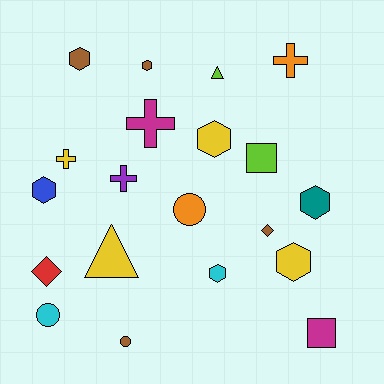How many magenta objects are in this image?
There are 2 magenta objects.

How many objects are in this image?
There are 20 objects.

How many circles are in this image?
There are 3 circles.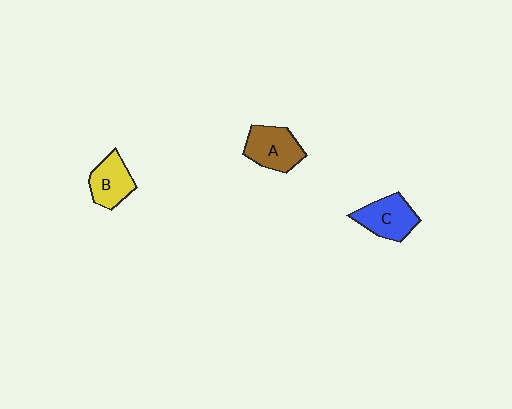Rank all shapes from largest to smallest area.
From largest to smallest: A (brown), C (blue), B (yellow).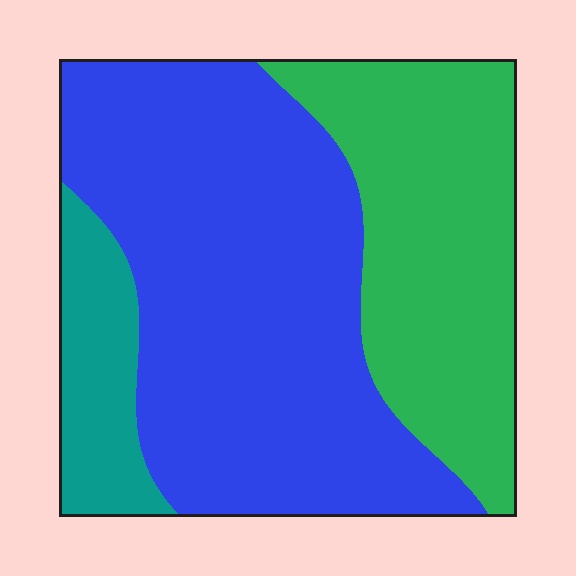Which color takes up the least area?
Teal, at roughly 10%.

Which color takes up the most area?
Blue, at roughly 55%.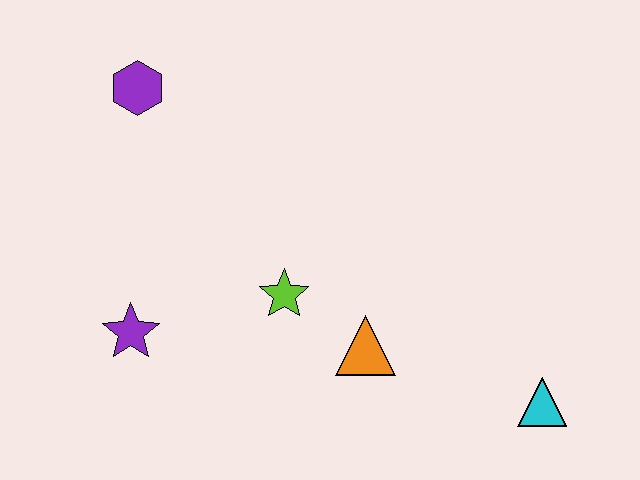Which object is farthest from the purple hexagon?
The cyan triangle is farthest from the purple hexagon.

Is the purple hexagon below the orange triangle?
No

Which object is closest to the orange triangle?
The lime star is closest to the orange triangle.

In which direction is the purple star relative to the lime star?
The purple star is to the left of the lime star.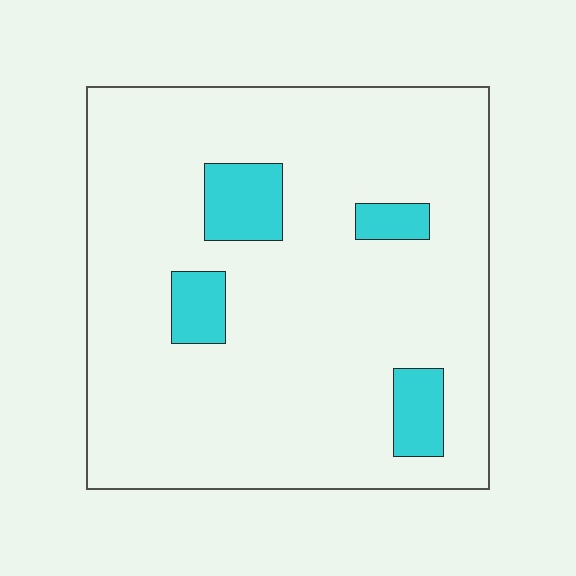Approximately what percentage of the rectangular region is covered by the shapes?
Approximately 10%.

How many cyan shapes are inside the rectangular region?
4.